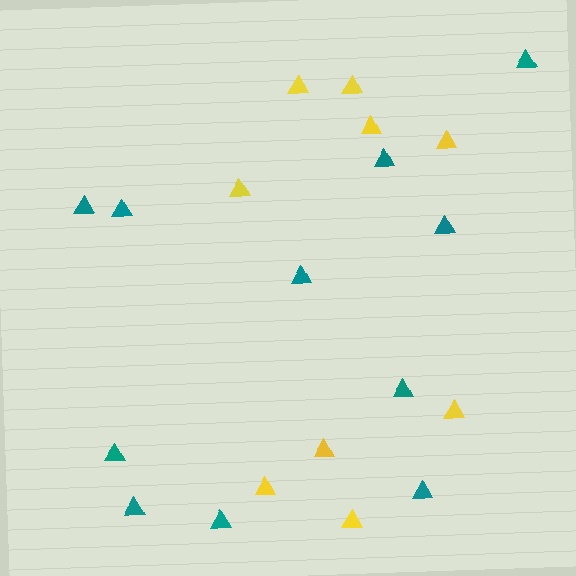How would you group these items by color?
There are 2 groups: one group of teal triangles (11) and one group of yellow triangles (9).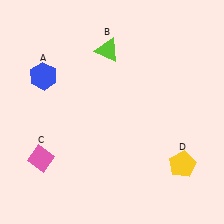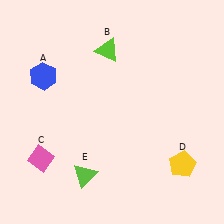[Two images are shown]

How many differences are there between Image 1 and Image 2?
There is 1 difference between the two images.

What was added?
A lime triangle (E) was added in Image 2.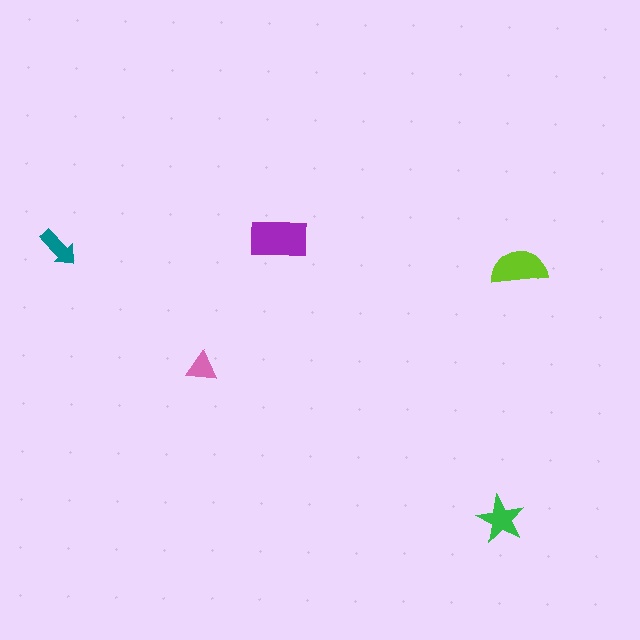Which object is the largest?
The purple rectangle.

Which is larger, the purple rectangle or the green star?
The purple rectangle.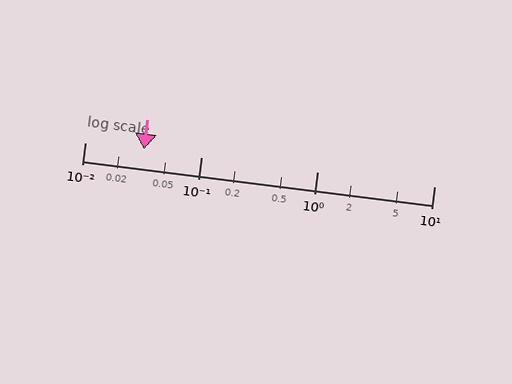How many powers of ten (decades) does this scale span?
The scale spans 3 decades, from 0.01 to 10.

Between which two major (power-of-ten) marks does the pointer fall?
The pointer is between 0.01 and 0.1.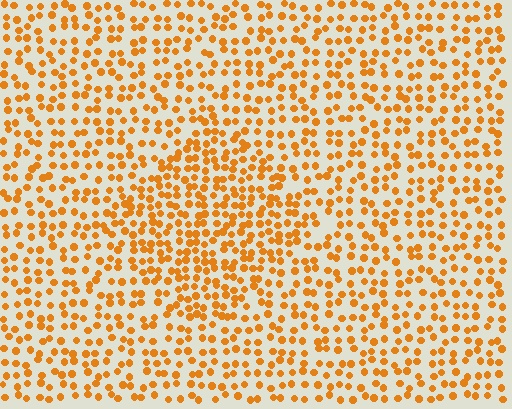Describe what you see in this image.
The image contains small orange elements arranged at two different densities. A diamond-shaped region is visible where the elements are more densely packed than the surrounding area.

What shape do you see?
I see a diamond.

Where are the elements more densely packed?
The elements are more densely packed inside the diamond boundary.